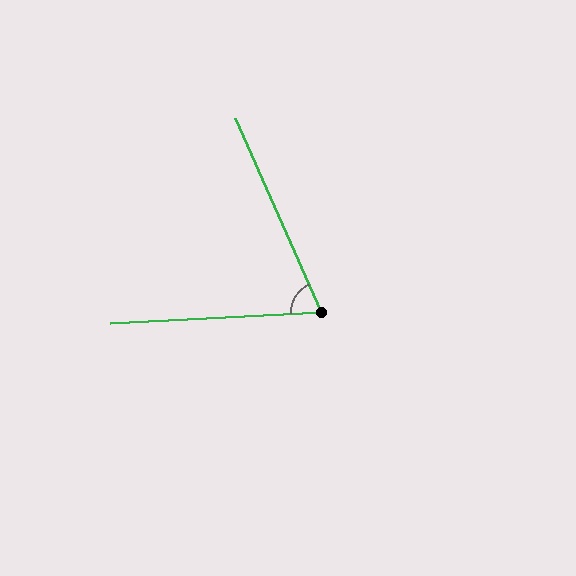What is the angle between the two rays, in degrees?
Approximately 69 degrees.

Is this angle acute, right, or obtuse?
It is acute.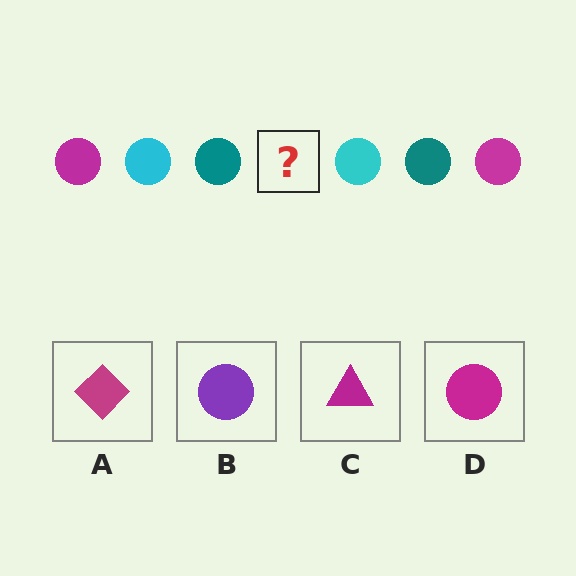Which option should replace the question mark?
Option D.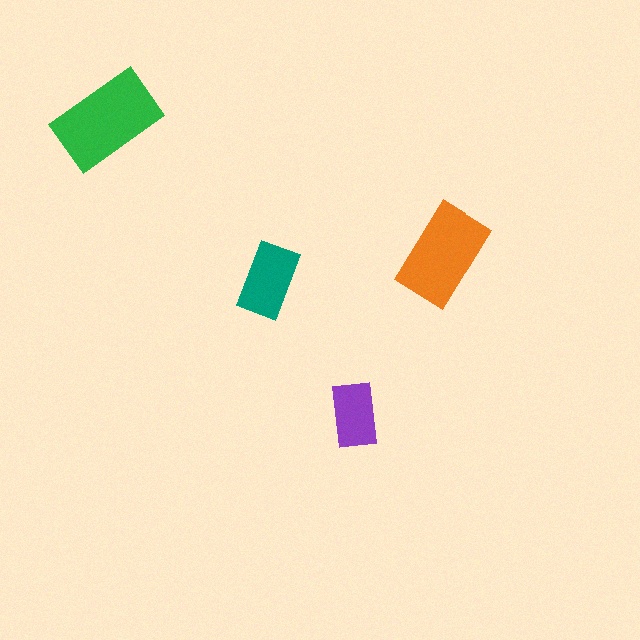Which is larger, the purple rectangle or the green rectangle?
The green one.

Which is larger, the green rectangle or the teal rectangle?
The green one.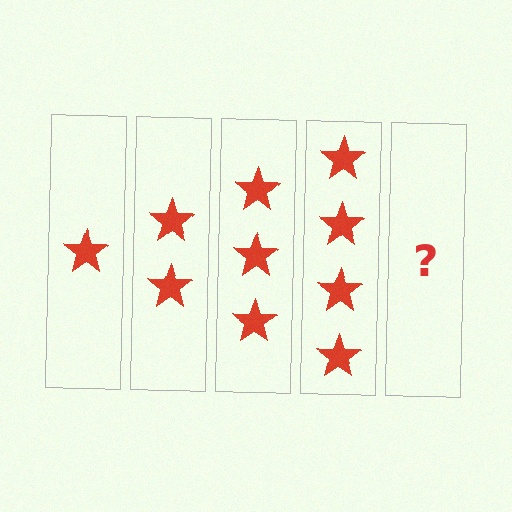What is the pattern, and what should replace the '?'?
The pattern is that each step adds one more star. The '?' should be 5 stars.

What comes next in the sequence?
The next element should be 5 stars.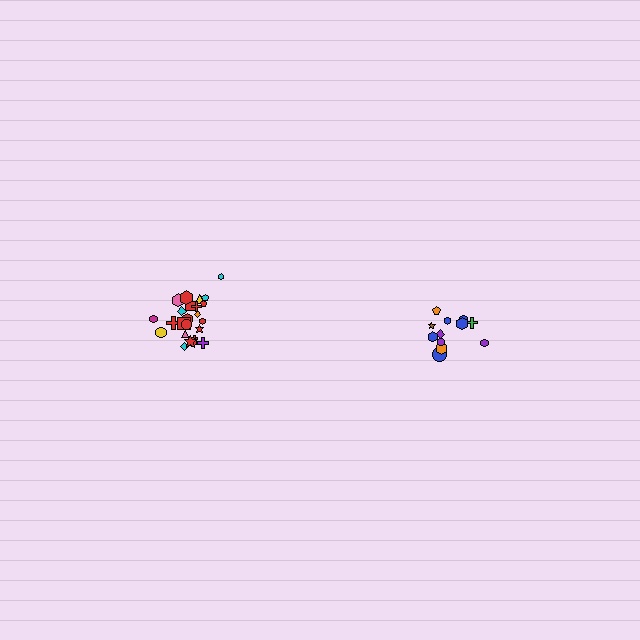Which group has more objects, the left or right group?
The left group.